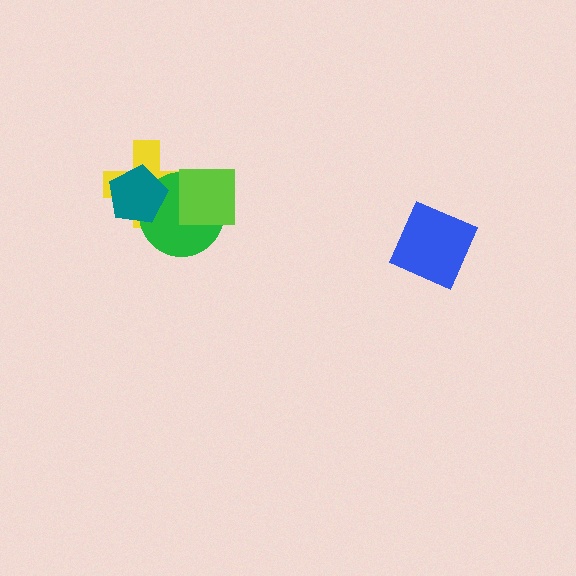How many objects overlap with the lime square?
2 objects overlap with the lime square.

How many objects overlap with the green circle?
3 objects overlap with the green circle.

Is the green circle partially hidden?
Yes, it is partially covered by another shape.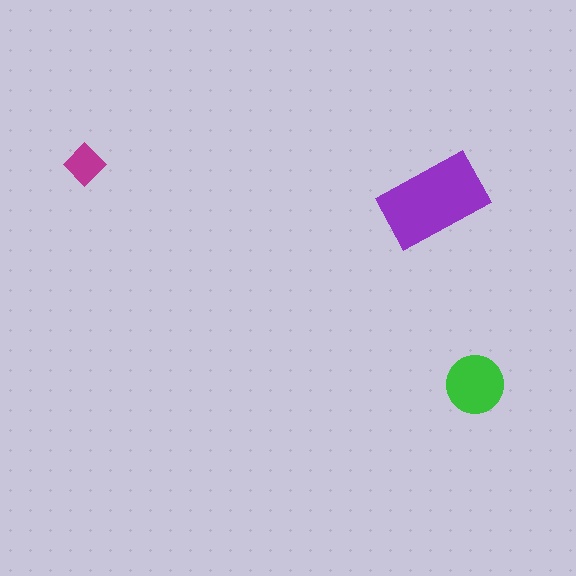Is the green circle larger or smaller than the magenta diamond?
Larger.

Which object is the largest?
The purple rectangle.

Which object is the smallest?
The magenta diamond.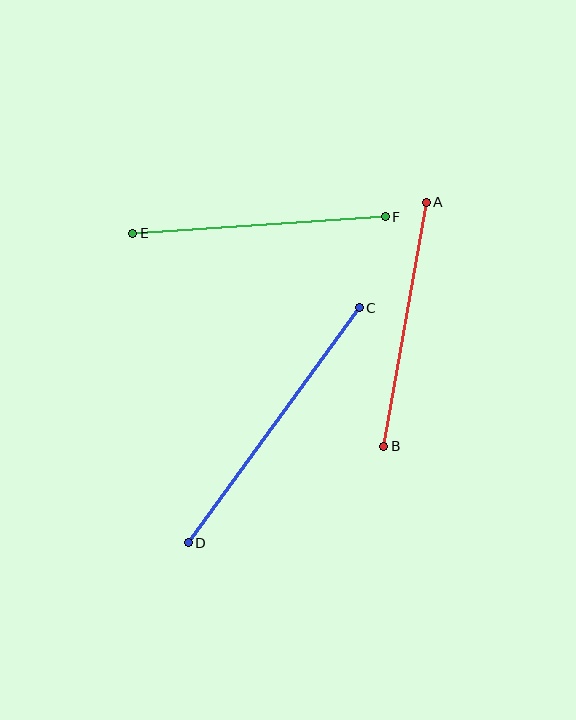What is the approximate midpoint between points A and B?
The midpoint is at approximately (405, 324) pixels.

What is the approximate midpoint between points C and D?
The midpoint is at approximately (274, 425) pixels.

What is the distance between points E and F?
The distance is approximately 253 pixels.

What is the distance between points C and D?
The distance is approximately 291 pixels.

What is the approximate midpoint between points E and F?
The midpoint is at approximately (259, 225) pixels.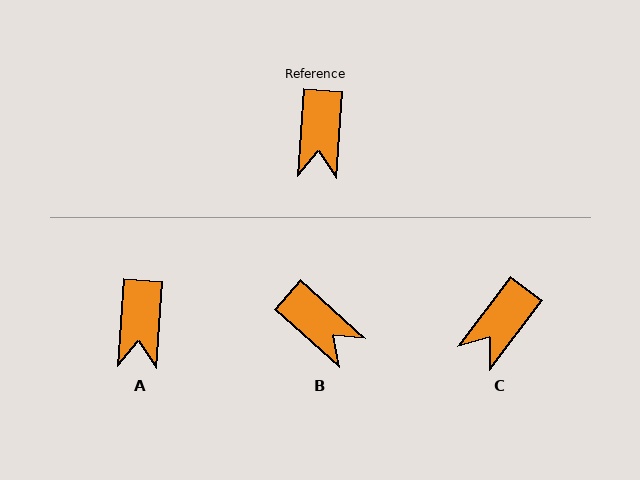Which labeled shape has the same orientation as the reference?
A.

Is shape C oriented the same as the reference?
No, it is off by about 33 degrees.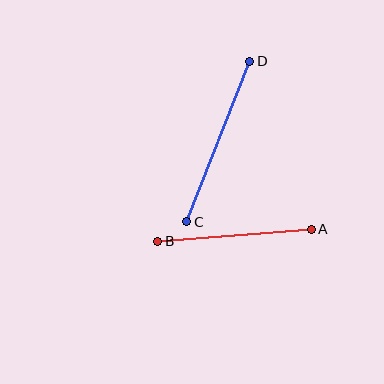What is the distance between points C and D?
The distance is approximately 173 pixels.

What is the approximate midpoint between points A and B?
The midpoint is at approximately (235, 235) pixels.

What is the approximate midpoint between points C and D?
The midpoint is at approximately (218, 141) pixels.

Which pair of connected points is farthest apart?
Points C and D are farthest apart.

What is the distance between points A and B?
The distance is approximately 154 pixels.